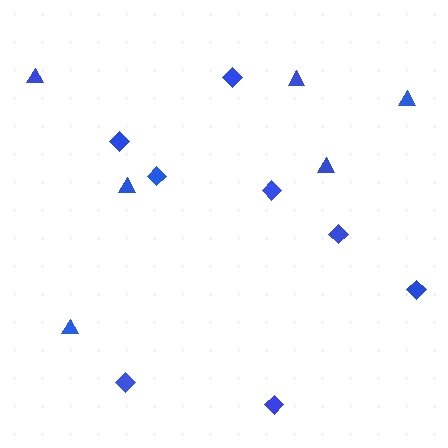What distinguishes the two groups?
There are 2 groups: one group of diamonds (8) and one group of triangles (6).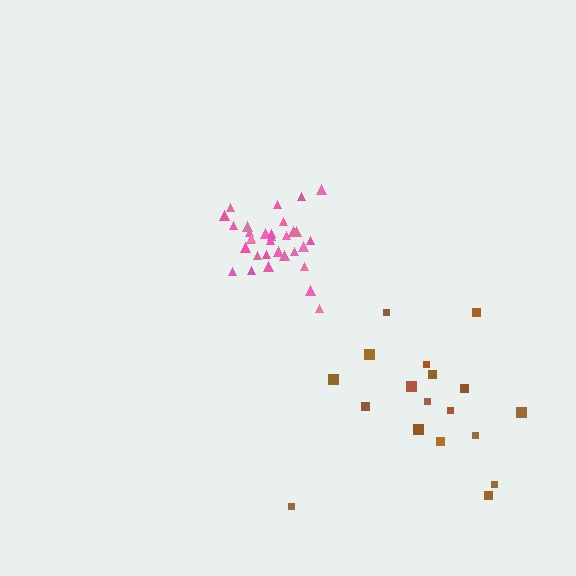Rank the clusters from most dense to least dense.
pink, brown.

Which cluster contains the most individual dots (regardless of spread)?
Pink (32).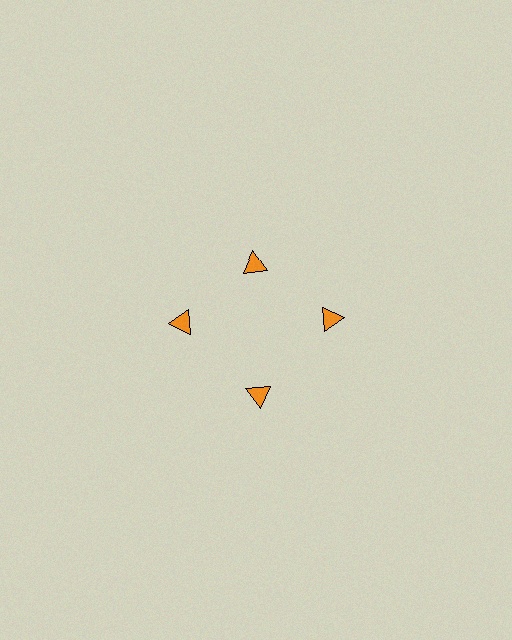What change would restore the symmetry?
The symmetry would be restored by moving it outward, back onto the ring so that all 4 triangles sit at equal angles and equal distance from the center.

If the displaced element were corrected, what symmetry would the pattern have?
It would have 4-fold rotational symmetry — the pattern would map onto itself every 90 degrees.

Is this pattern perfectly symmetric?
No. The 4 orange triangles are arranged in a ring, but one element near the 12 o'clock position is pulled inward toward the center, breaking the 4-fold rotational symmetry.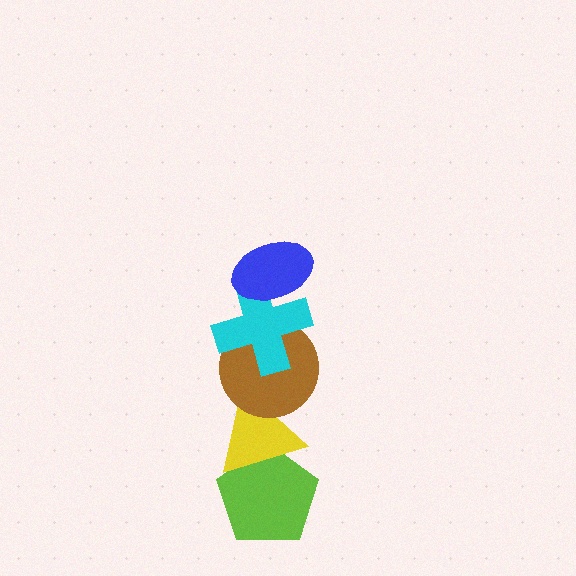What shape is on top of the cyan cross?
The blue ellipse is on top of the cyan cross.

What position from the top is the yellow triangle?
The yellow triangle is 4th from the top.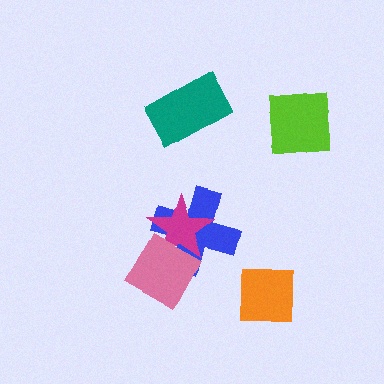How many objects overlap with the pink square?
2 objects overlap with the pink square.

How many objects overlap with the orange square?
0 objects overlap with the orange square.